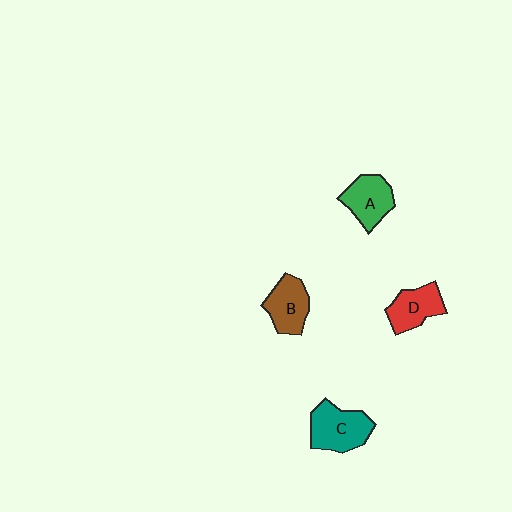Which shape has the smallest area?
Shape D (red).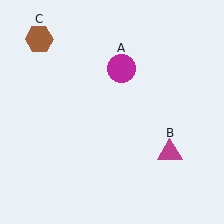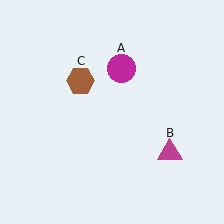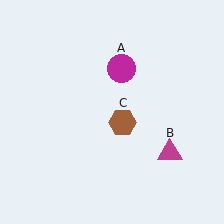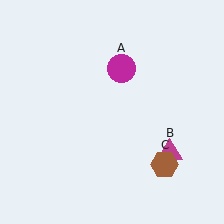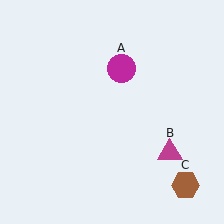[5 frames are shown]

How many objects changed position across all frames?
1 object changed position: brown hexagon (object C).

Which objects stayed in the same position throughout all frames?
Magenta circle (object A) and magenta triangle (object B) remained stationary.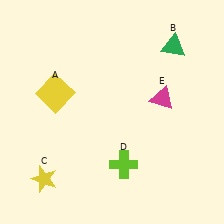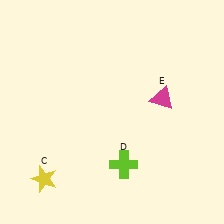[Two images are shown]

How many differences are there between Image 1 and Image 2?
There are 2 differences between the two images.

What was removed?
The yellow square (A), the green triangle (B) were removed in Image 2.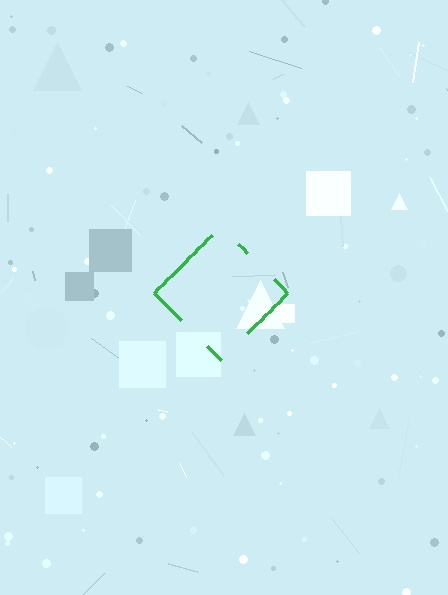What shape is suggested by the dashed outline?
The dashed outline suggests a diamond.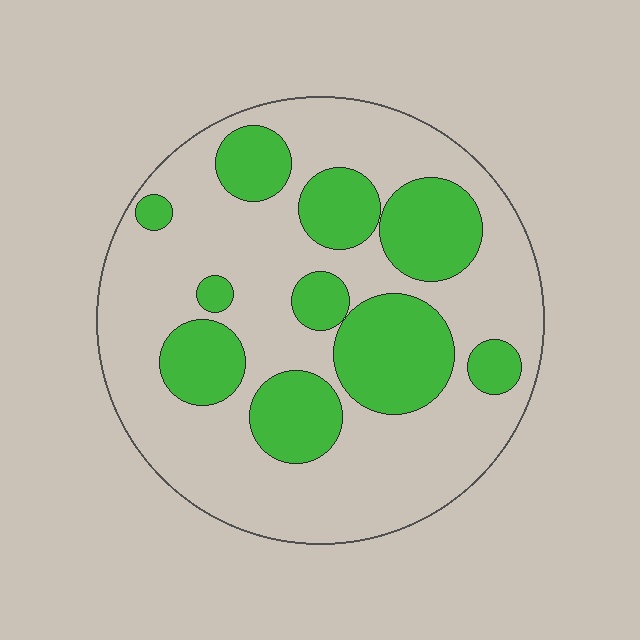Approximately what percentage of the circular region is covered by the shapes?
Approximately 30%.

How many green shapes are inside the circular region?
10.